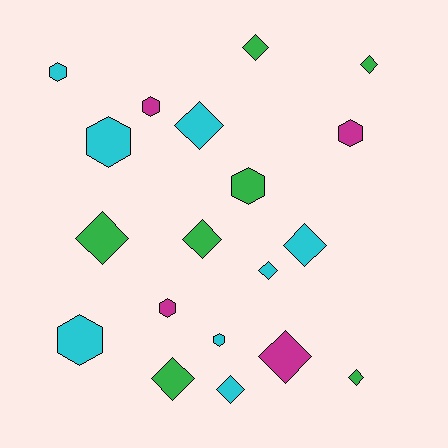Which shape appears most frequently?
Diamond, with 11 objects.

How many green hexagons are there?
There is 1 green hexagon.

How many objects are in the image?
There are 19 objects.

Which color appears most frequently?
Cyan, with 8 objects.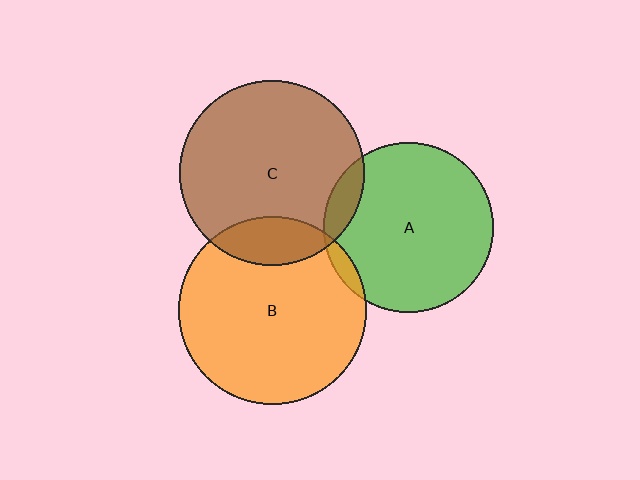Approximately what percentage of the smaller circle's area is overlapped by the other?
Approximately 10%.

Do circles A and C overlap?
Yes.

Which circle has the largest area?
Circle B (orange).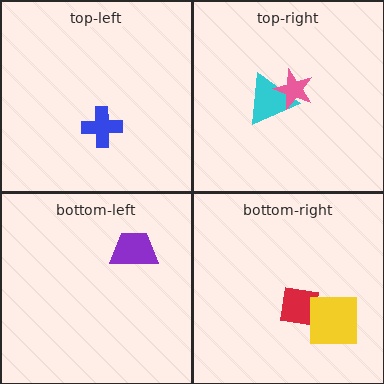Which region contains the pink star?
The top-right region.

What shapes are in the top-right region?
The cyan triangle, the pink star.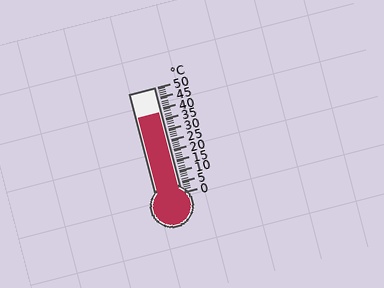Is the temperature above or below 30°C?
The temperature is above 30°C.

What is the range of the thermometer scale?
The thermometer scale ranges from 0°C to 50°C.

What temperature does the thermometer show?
The thermometer shows approximately 38°C.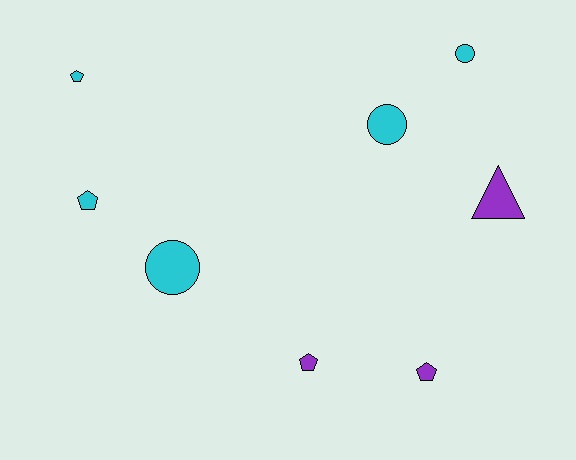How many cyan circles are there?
There are 3 cyan circles.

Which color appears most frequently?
Cyan, with 5 objects.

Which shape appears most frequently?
Pentagon, with 4 objects.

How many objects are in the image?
There are 8 objects.